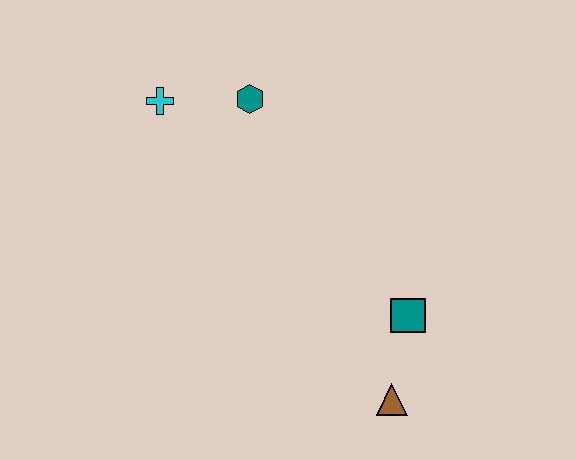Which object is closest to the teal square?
The brown triangle is closest to the teal square.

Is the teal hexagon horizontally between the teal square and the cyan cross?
Yes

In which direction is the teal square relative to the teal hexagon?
The teal square is below the teal hexagon.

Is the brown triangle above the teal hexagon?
No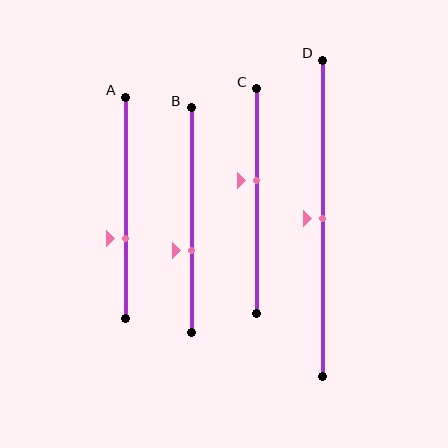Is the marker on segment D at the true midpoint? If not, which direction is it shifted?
Yes, the marker on segment D is at the true midpoint.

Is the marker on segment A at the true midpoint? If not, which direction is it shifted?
No, the marker on segment A is shifted downward by about 14% of the segment length.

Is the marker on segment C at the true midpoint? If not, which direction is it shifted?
No, the marker on segment C is shifted upward by about 9% of the segment length.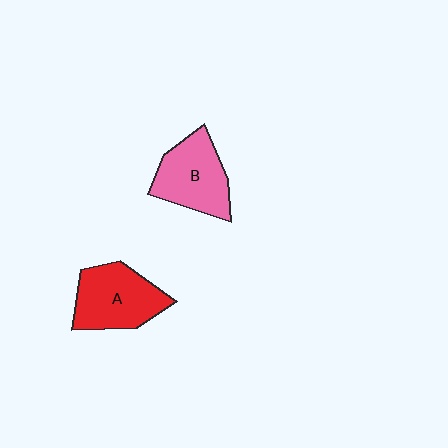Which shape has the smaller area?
Shape B (pink).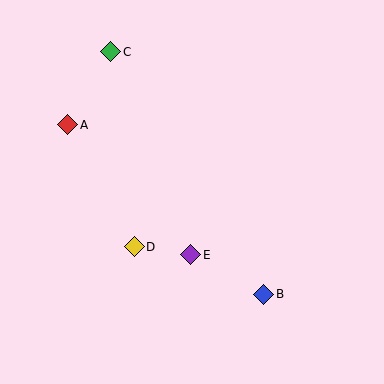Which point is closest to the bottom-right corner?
Point B is closest to the bottom-right corner.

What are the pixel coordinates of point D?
Point D is at (134, 247).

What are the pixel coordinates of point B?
Point B is at (264, 294).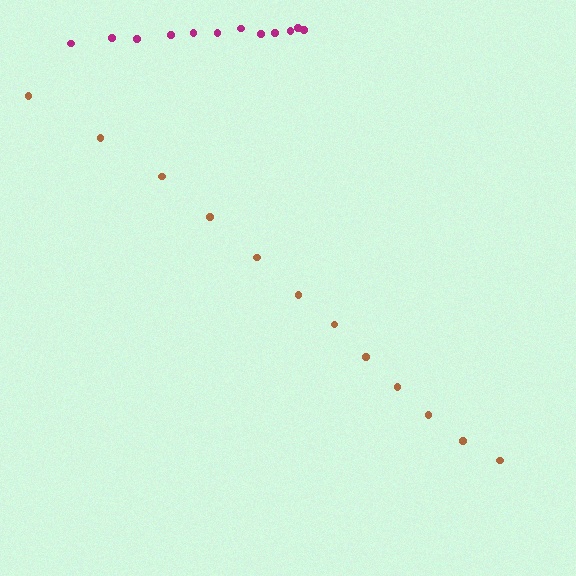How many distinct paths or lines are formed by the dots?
There are 2 distinct paths.